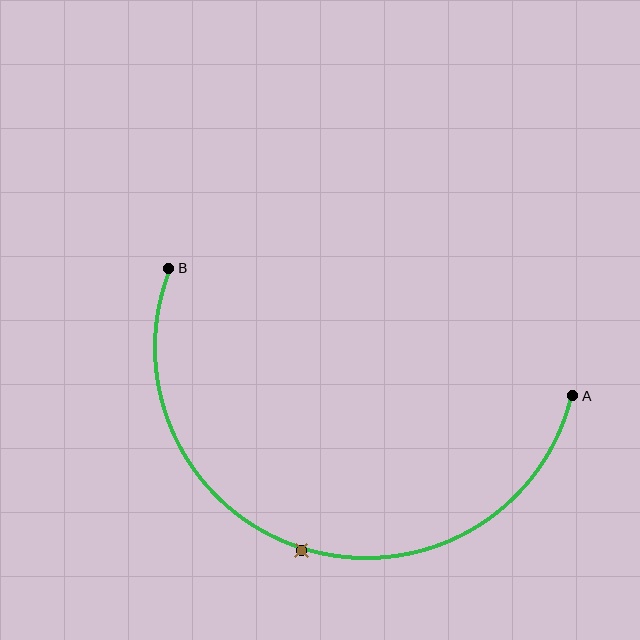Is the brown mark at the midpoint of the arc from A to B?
Yes. The brown mark lies on the arc at equal arc-length from both A and B — it is the arc midpoint.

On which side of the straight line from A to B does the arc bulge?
The arc bulges below the straight line connecting A and B.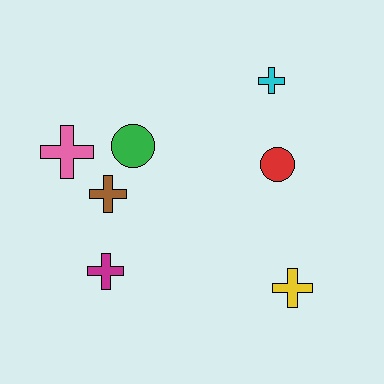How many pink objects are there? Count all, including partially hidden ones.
There is 1 pink object.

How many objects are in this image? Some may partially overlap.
There are 7 objects.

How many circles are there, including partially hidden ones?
There are 2 circles.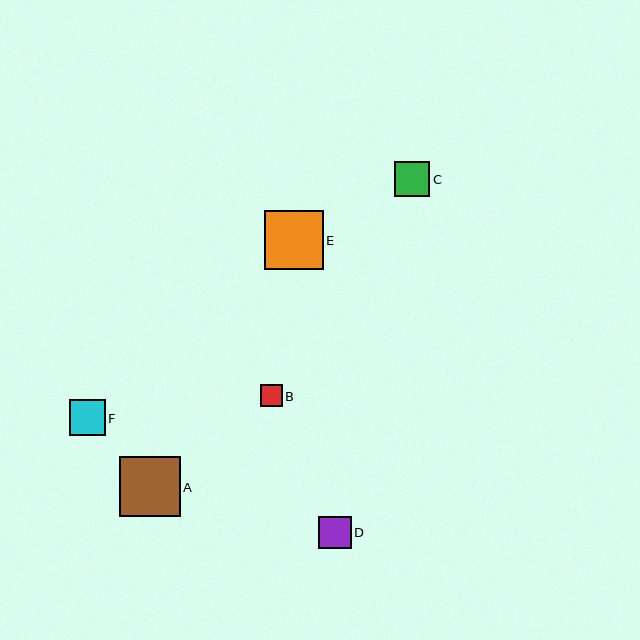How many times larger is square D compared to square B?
Square D is approximately 1.5 times the size of square B.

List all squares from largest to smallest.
From largest to smallest: A, E, F, C, D, B.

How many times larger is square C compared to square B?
Square C is approximately 1.6 times the size of square B.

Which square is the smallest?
Square B is the smallest with a size of approximately 22 pixels.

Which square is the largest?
Square A is the largest with a size of approximately 60 pixels.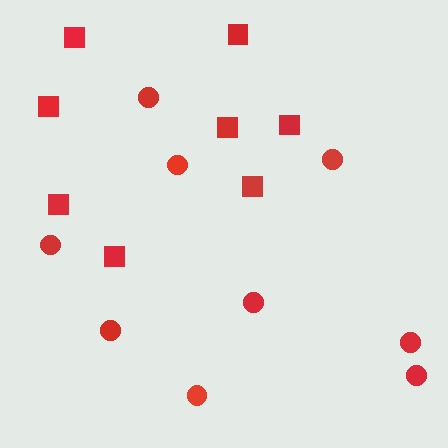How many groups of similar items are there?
There are 2 groups: one group of circles (9) and one group of squares (8).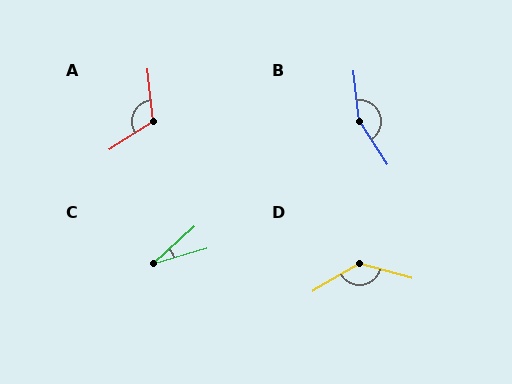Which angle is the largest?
B, at approximately 153 degrees.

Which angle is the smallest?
C, at approximately 26 degrees.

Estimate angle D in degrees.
Approximately 135 degrees.